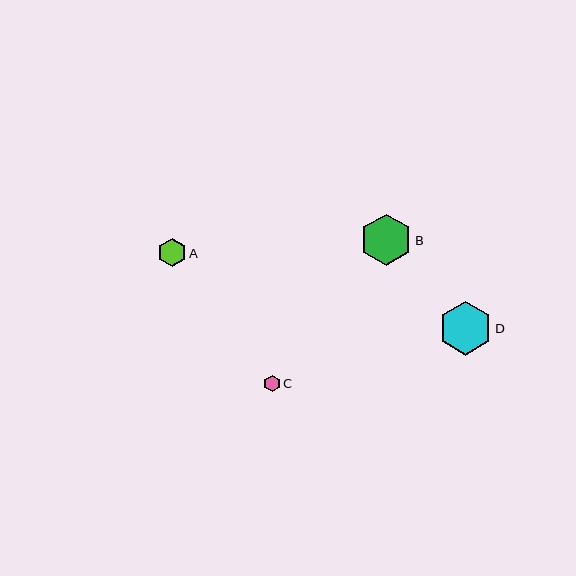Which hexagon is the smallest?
Hexagon C is the smallest with a size of approximately 16 pixels.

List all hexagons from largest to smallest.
From largest to smallest: D, B, A, C.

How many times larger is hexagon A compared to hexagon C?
Hexagon A is approximately 1.7 times the size of hexagon C.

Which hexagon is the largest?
Hexagon D is the largest with a size of approximately 54 pixels.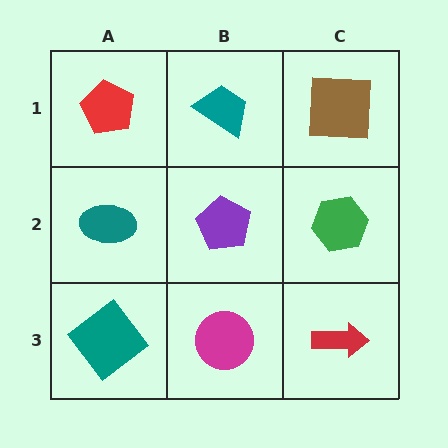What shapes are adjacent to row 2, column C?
A brown square (row 1, column C), a red arrow (row 3, column C), a purple pentagon (row 2, column B).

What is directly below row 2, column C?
A red arrow.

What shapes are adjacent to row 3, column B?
A purple pentagon (row 2, column B), a teal diamond (row 3, column A), a red arrow (row 3, column C).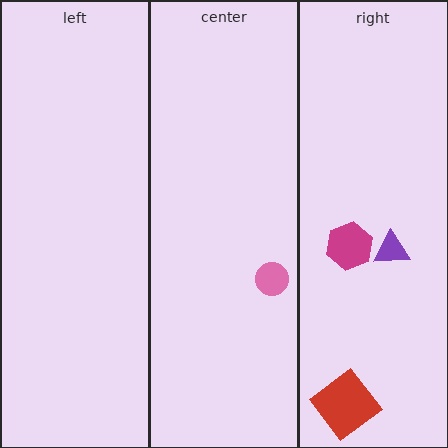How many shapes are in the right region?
3.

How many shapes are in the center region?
1.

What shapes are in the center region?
The pink circle.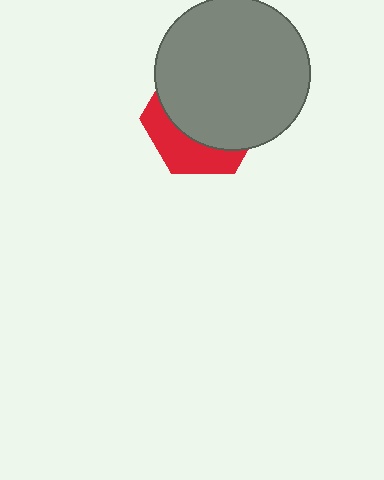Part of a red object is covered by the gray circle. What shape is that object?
It is a hexagon.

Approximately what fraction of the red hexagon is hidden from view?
Roughly 67% of the red hexagon is hidden behind the gray circle.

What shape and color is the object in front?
The object in front is a gray circle.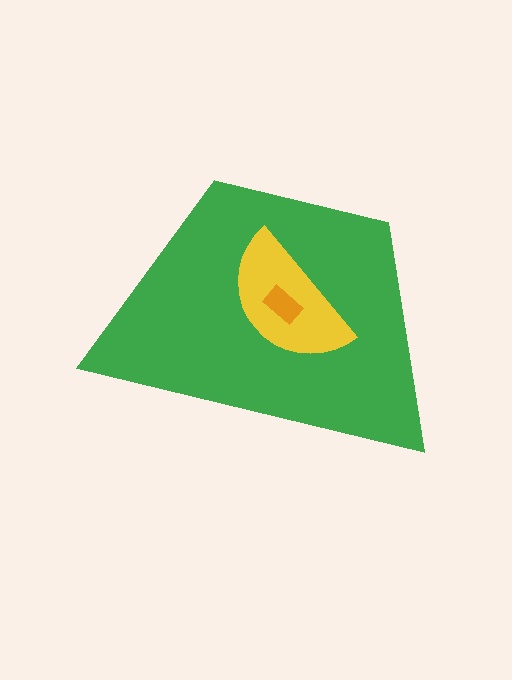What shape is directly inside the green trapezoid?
The yellow semicircle.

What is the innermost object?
The orange rectangle.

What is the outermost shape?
The green trapezoid.